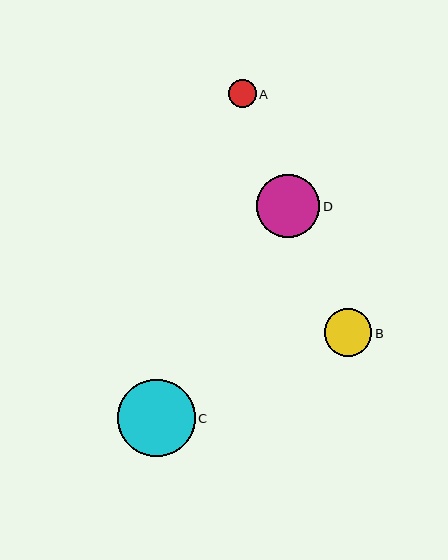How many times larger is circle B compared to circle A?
Circle B is approximately 1.7 times the size of circle A.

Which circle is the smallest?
Circle A is the smallest with a size of approximately 28 pixels.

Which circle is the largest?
Circle C is the largest with a size of approximately 78 pixels.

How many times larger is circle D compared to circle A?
Circle D is approximately 2.3 times the size of circle A.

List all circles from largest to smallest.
From largest to smallest: C, D, B, A.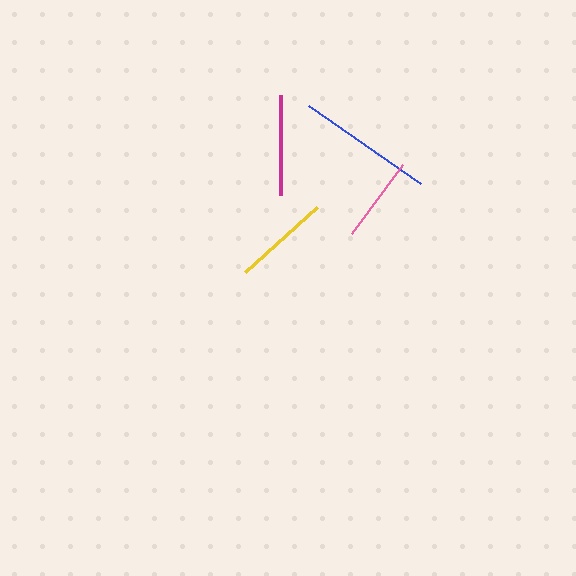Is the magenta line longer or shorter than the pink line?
The magenta line is longer than the pink line.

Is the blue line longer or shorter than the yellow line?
The blue line is longer than the yellow line.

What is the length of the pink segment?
The pink segment is approximately 86 pixels long.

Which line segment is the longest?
The blue line is the longest at approximately 136 pixels.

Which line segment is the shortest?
The pink line is the shortest at approximately 86 pixels.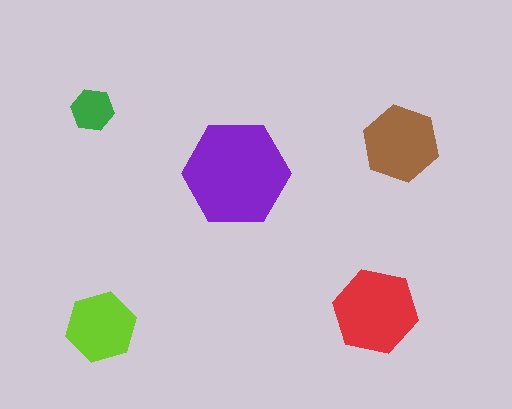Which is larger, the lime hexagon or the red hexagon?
The red one.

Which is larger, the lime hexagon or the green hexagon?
The lime one.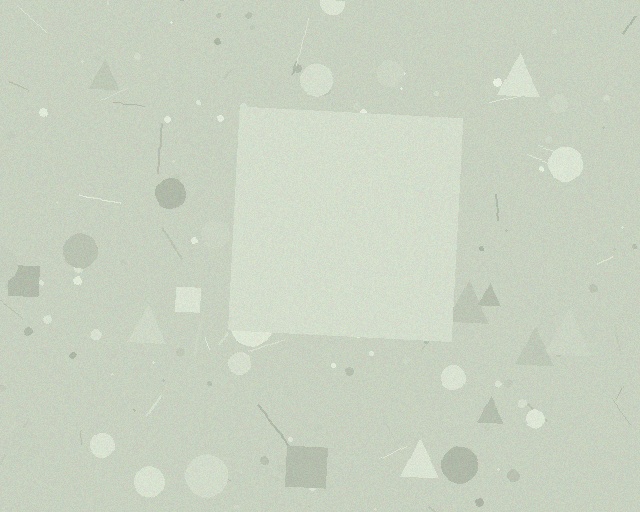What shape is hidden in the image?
A square is hidden in the image.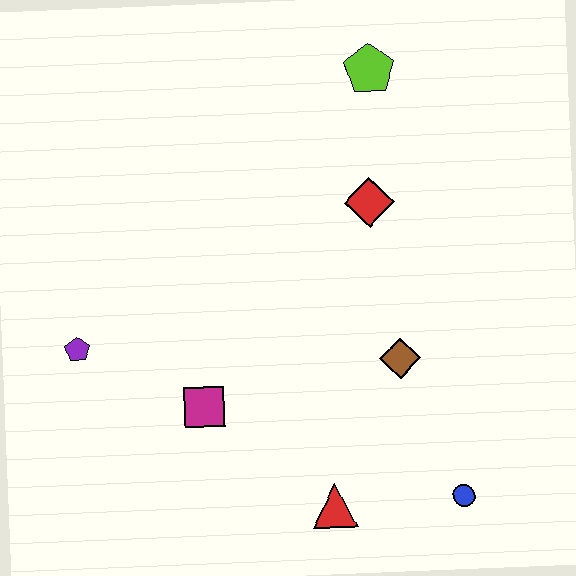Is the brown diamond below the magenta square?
No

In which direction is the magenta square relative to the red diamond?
The magenta square is below the red diamond.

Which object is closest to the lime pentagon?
The red diamond is closest to the lime pentagon.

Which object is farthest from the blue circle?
The lime pentagon is farthest from the blue circle.